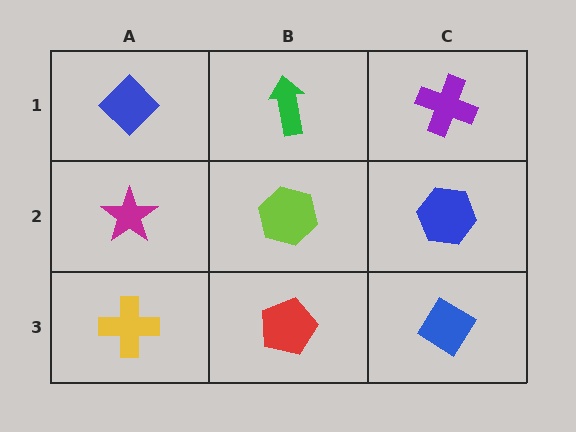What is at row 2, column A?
A magenta star.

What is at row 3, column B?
A red pentagon.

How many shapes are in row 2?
3 shapes.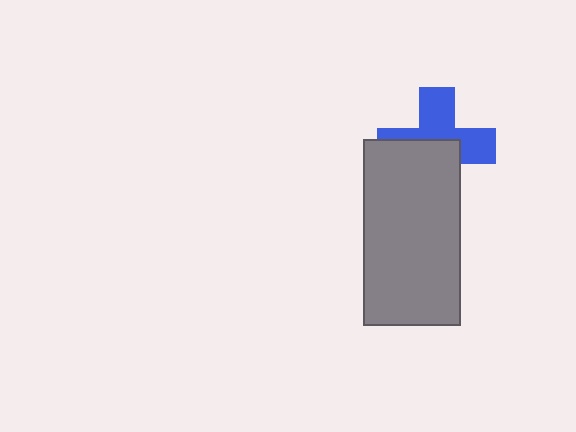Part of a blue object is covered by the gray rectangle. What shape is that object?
It is a cross.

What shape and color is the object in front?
The object in front is a gray rectangle.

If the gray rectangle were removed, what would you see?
You would see the complete blue cross.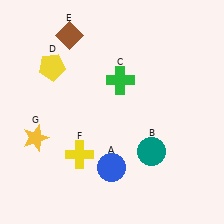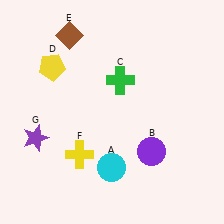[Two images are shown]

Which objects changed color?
A changed from blue to cyan. B changed from teal to purple. G changed from yellow to purple.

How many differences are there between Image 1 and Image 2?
There are 3 differences between the two images.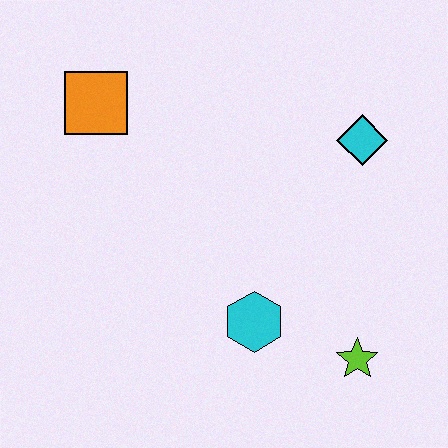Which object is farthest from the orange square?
The lime star is farthest from the orange square.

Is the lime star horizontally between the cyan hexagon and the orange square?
No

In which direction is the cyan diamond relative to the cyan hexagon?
The cyan diamond is above the cyan hexagon.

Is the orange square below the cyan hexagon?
No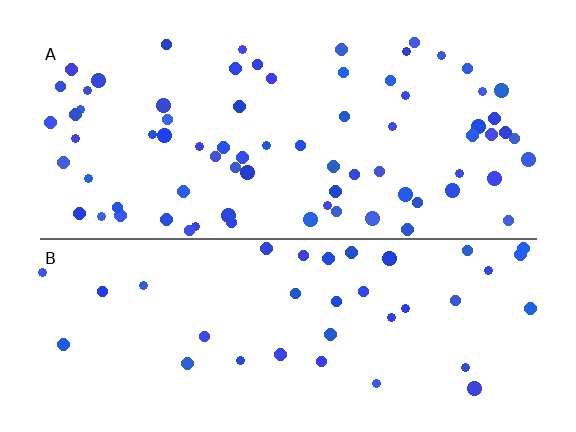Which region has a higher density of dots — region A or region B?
A (the top).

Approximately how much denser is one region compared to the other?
Approximately 1.9× — region A over region B.